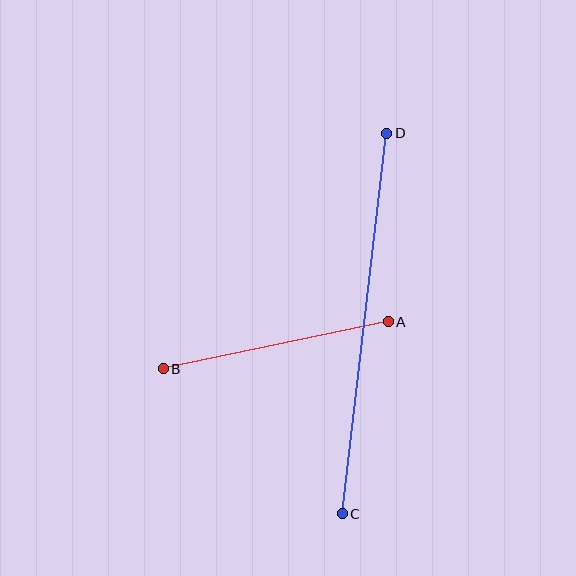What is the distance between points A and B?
The distance is approximately 230 pixels.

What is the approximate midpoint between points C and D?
The midpoint is at approximately (365, 323) pixels.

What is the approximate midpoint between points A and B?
The midpoint is at approximately (276, 345) pixels.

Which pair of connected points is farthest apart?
Points C and D are farthest apart.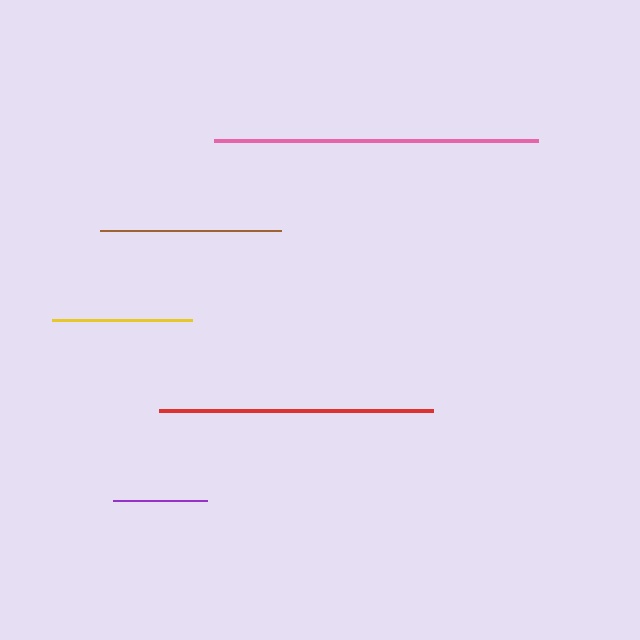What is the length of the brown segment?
The brown segment is approximately 181 pixels long.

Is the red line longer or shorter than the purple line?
The red line is longer than the purple line.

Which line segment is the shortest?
The purple line is the shortest at approximately 94 pixels.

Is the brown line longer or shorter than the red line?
The red line is longer than the brown line.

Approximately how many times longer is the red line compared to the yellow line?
The red line is approximately 2.0 times the length of the yellow line.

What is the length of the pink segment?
The pink segment is approximately 324 pixels long.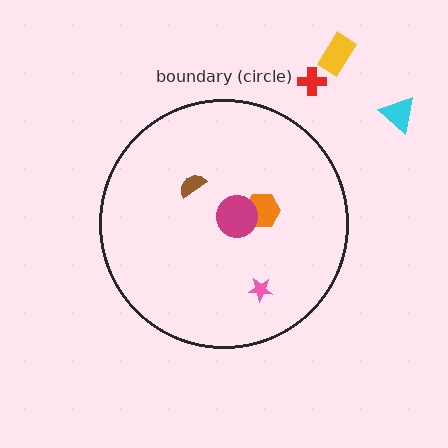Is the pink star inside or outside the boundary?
Inside.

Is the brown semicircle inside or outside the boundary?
Inside.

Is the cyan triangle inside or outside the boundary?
Outside.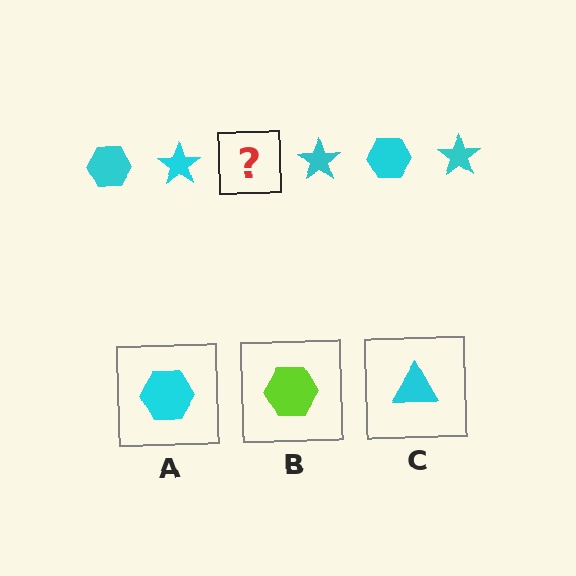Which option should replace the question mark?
Option A.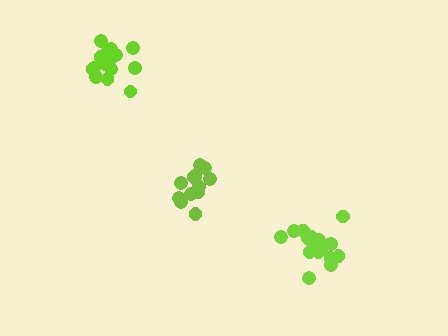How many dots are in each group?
Group 1: 12 dots, Group 2: 17 dots, Group 3: 18 dots (47 total).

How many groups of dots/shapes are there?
There are 3 groups.